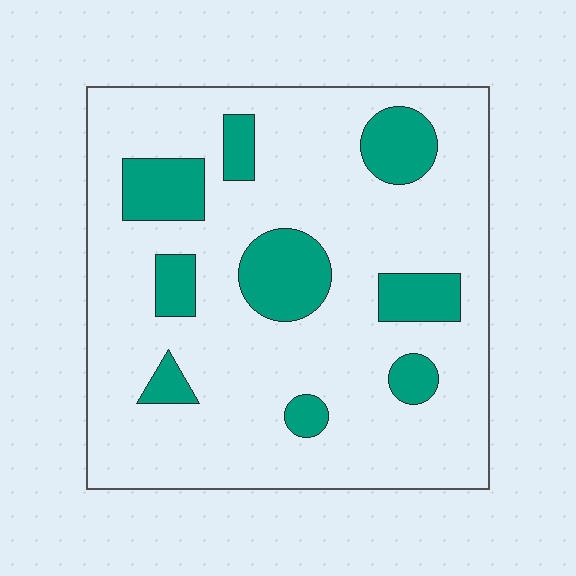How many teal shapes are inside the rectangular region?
9.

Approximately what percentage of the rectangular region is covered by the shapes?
Approximately 20%.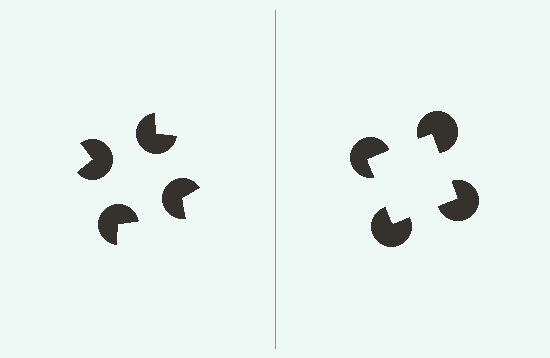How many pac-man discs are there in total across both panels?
8 — 4 on each side.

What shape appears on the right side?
An illusory square.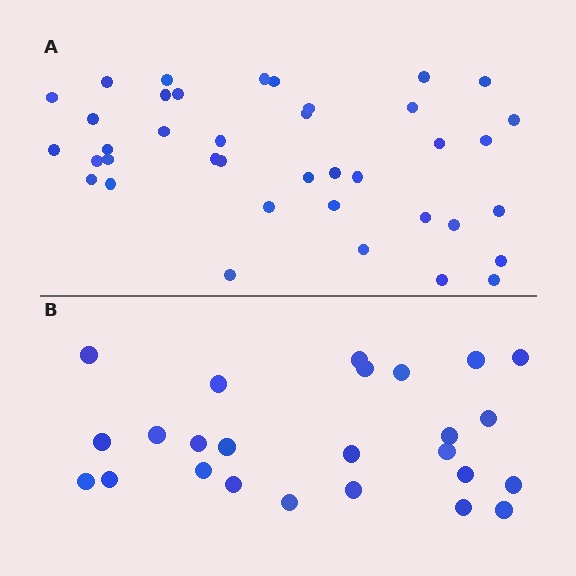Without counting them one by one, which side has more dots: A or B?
Region A (the top region) has more dots.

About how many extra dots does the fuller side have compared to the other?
Region A has approximately 15 more dots than region B.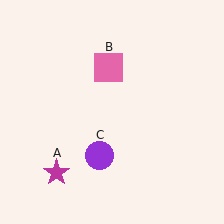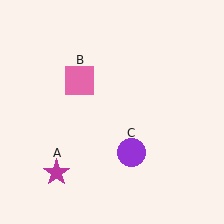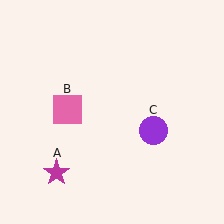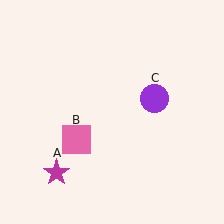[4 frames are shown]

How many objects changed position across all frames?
2 objects changed position: pink square (object B), purple circle (object C).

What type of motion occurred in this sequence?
The pink square (object B), purple circle (object C) rotated counterclockwise around the center of the scene.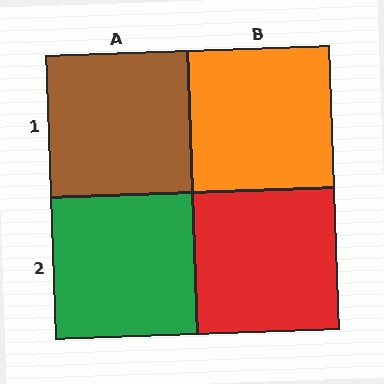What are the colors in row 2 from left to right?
Green, red.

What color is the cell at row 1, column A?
Brown.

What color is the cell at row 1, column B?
Orange.